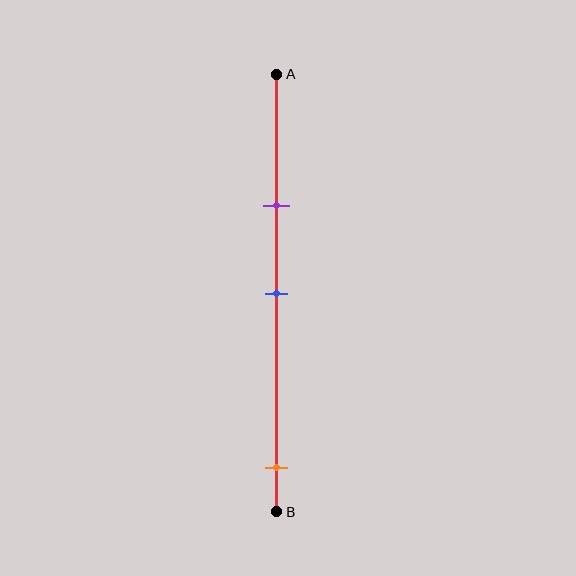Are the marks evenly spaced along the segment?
No, the marks are not evenly spaced.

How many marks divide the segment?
There are 3 marks dividing the segment.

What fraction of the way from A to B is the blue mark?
The blue mark is approximately 50% (0.5) of the way from A to B.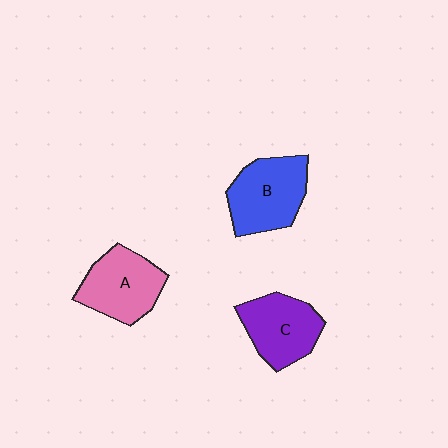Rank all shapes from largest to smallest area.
From largest to smallest: B (blue), A (pink), C (purple).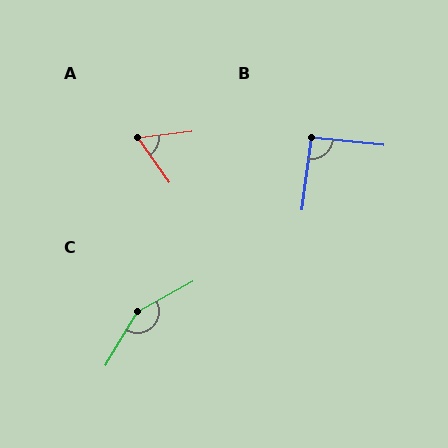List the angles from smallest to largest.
A (61°), B (92°), C (149°).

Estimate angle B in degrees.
Approximately 92 degrees.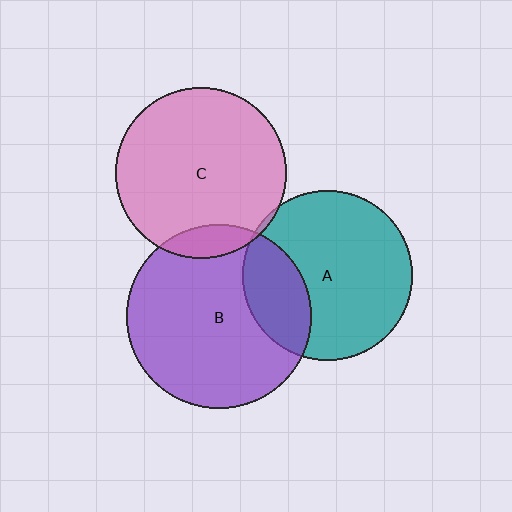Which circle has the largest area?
Circle B (purple).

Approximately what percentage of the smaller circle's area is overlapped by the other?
Approximately 10%.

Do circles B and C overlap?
Yes.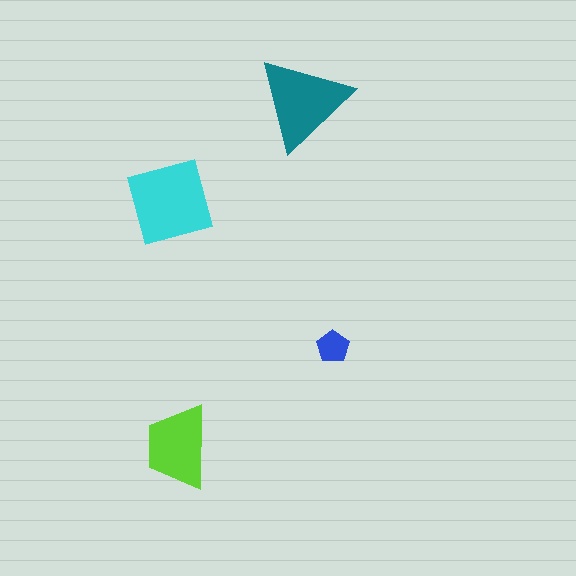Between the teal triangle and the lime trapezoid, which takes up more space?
The teal triangle.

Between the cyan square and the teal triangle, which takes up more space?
The cyan square.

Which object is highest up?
The teal triangle is topmost.